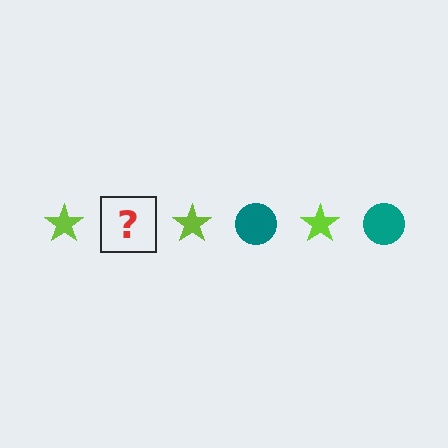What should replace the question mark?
The question mark should be replaced with a teal circle.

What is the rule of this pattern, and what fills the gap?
The rule is that the pattern alternates between lime star and teal circle. The gap should be filled with a teal circle.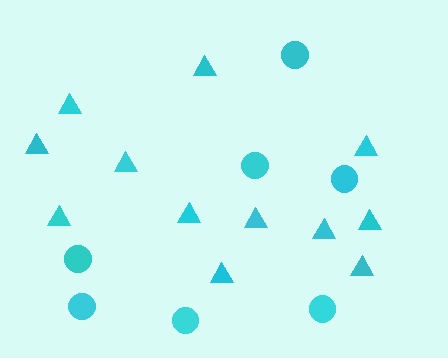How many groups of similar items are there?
There are 2 groups: one group of triangles (12) and one group of circles (7).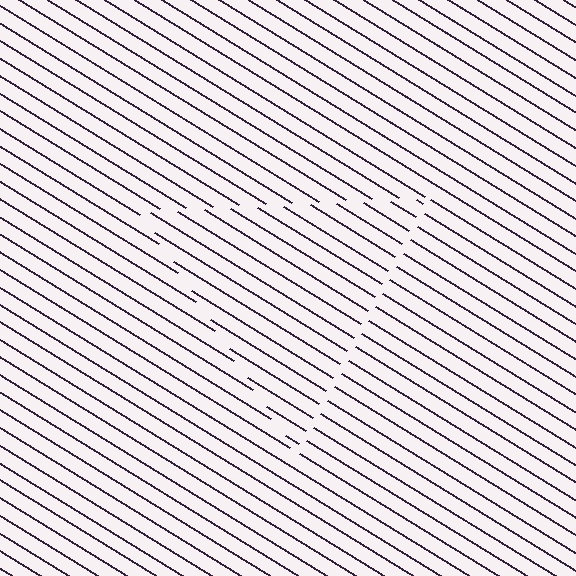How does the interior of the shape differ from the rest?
The interior of the shape contains the same grating, shifted by half a period — the contour is defined by the phase discontinuity where line-ends from the inner and outer gratings abut.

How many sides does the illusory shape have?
3 sides — the line-ends trace a triangle.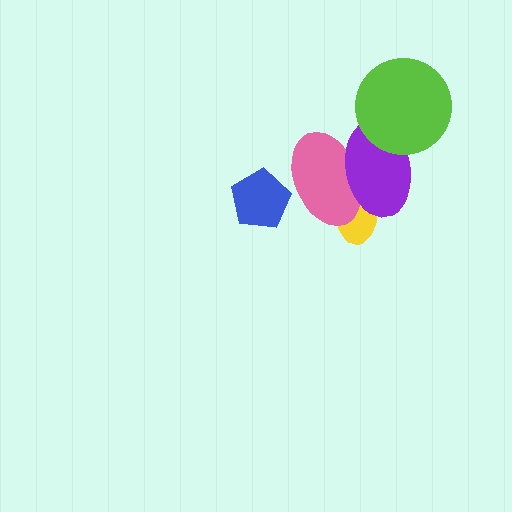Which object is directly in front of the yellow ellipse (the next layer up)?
The pink ellipse is directly in front of the yellow ellipse.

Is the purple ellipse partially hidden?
Yes, it is partially covered by another shape.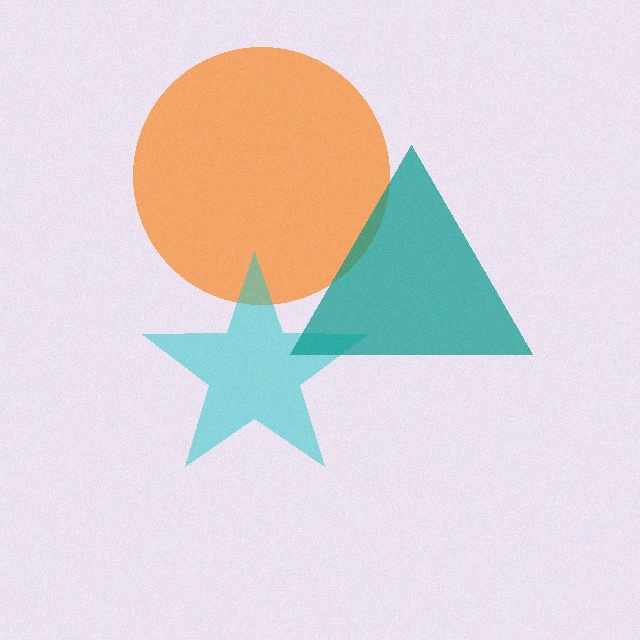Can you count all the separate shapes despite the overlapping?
Yes, there are 3 separate shapes.